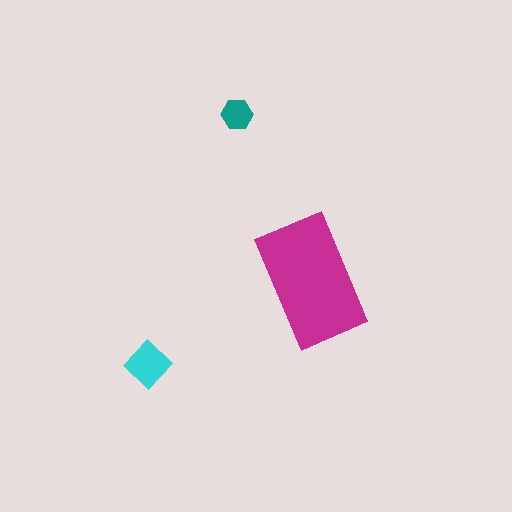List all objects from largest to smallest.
The magenta rectangle, the cyan diamond, the teal hexagon.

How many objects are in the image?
There are 3 objects in the image.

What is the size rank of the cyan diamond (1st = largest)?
2nd.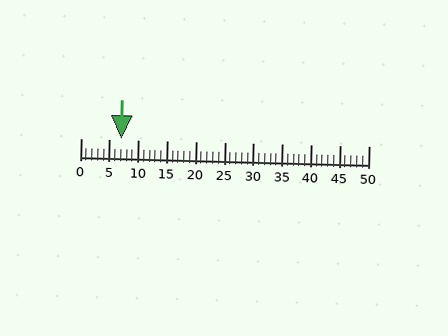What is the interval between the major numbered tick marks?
The major tick marks are spaced 5 units apart.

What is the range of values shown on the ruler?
The ruler shows values from 0 to 50.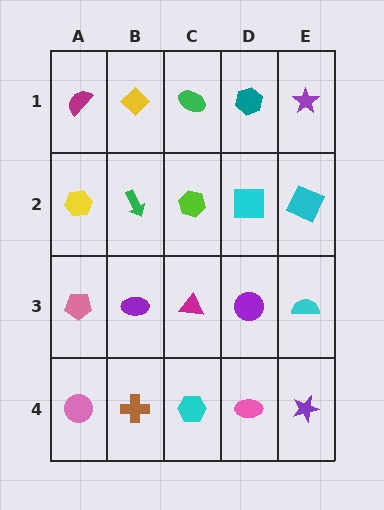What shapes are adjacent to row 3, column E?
A cyan square (row 2, column E), a purple star (row 4, column E), a purple circle (row 3, column D).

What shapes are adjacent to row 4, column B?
A purple ellipse (row 3, column B), a pink circle (row 4, column A), a cyan hexagon (row 4, column C).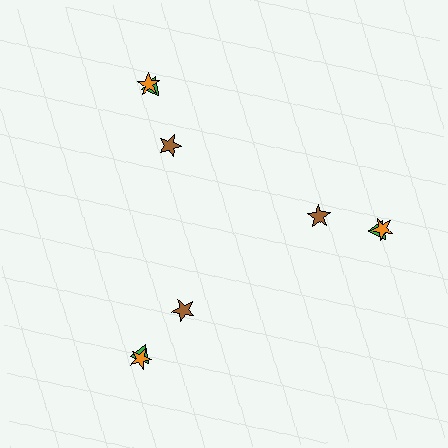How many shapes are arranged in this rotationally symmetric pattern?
There are 9 shapes, arranged in 3 groups of 3.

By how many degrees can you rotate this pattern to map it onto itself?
The pattern maps onto itself every 120 degrees of rotation.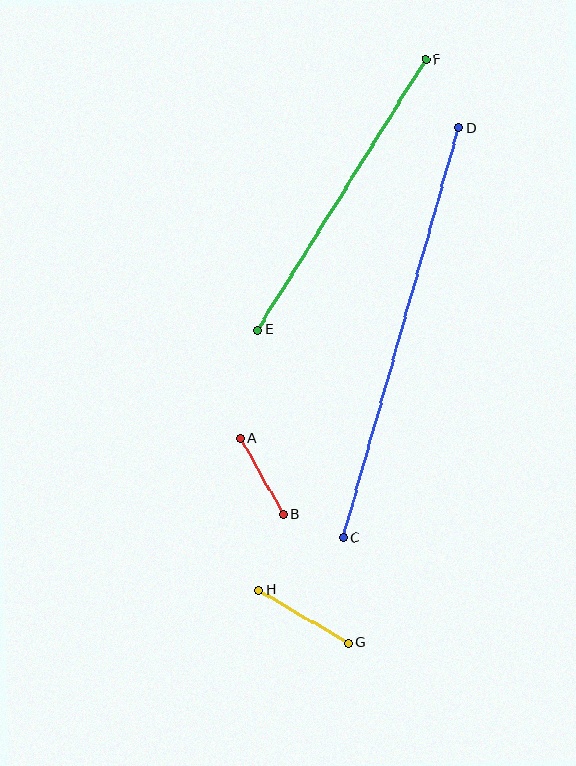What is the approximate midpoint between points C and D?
The midpoint is at approximately (401, 332) pixels.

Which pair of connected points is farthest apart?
Points C and D are farthest apart.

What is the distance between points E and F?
The distance is approximately 319 pixels.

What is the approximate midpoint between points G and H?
The midpoint is at approximately (303, 617) pixels.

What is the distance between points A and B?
The distance is approximately 87 pixels.